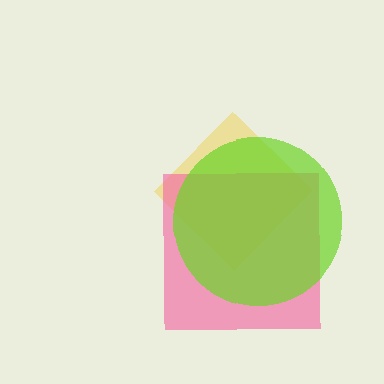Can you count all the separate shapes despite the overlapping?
Yes, there are 3 separate shapes.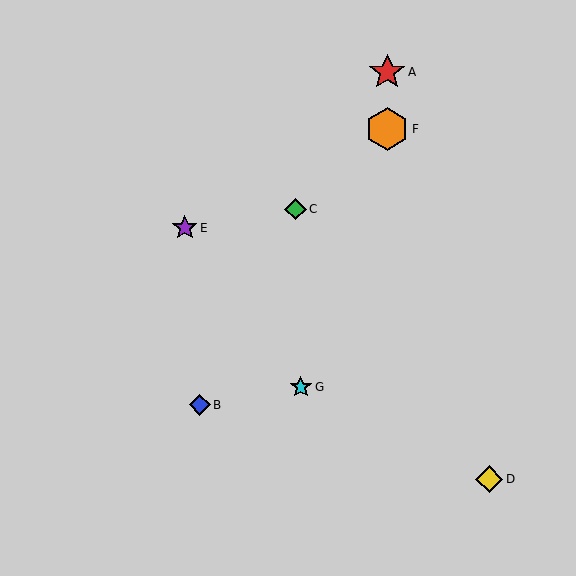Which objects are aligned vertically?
Objects A, F are aligned vertically.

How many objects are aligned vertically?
2 objects (A, F) are aligned vertically.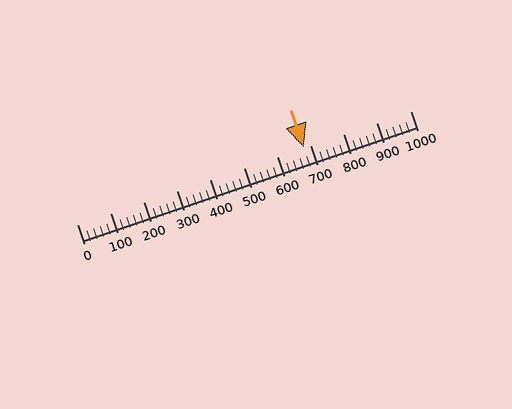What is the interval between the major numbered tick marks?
The major tick marks are spaced 100 units apart.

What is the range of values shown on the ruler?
The ruler shows values from 0 to 1000.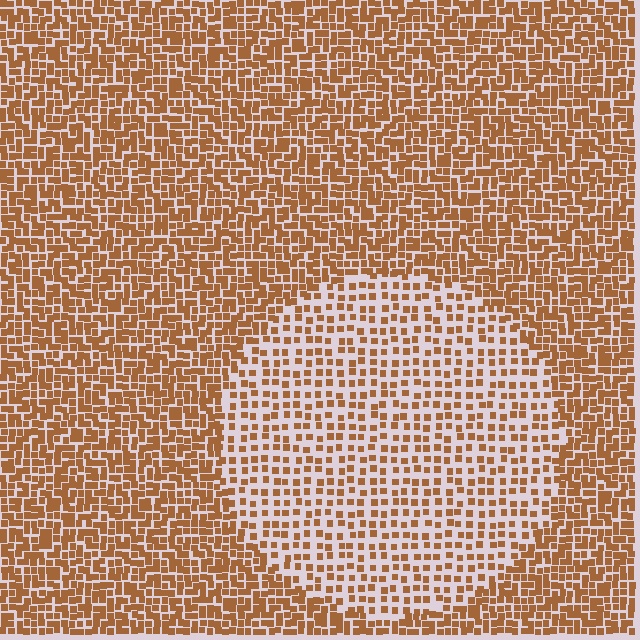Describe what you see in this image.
The image contains small brown elements arranged at two different densities. A circle-shaped region is visible where the elements are less densely packed than the surrounding area.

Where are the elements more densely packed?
The elements are more densely packed outside the circle boundary.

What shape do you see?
I see a circle.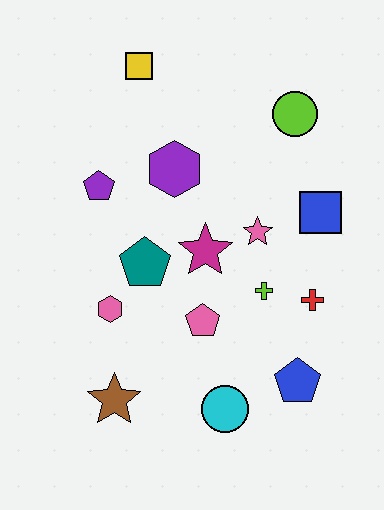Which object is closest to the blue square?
The pink star is closest to the blue square.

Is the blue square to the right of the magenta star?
Yes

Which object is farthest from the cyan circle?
The yellow square is farthest from the cyan circle.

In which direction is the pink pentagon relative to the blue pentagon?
The pink pentagon is to the left of the blue pentagon.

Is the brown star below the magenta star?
Yes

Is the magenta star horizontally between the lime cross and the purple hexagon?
Yes